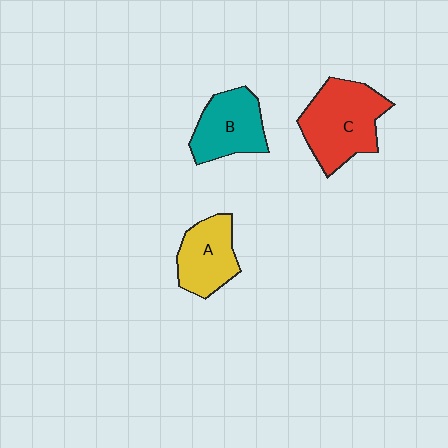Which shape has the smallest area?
Shape A (yellow).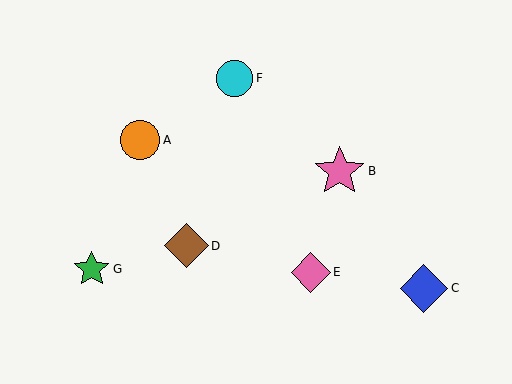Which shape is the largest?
The pink star (labeled B) is the largest.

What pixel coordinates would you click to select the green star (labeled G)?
Click at (92, 269) to select the green star G.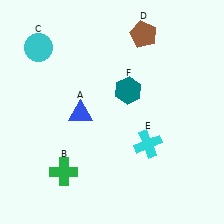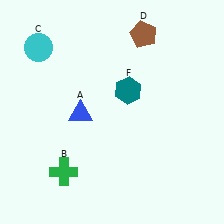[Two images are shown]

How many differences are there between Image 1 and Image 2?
There is 1 difference between the two images.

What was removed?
The cyan cross (E) was removed in Image 2.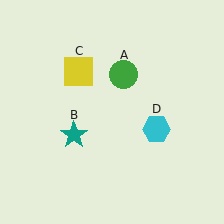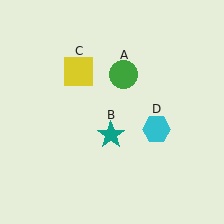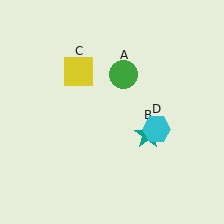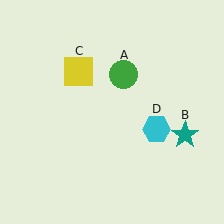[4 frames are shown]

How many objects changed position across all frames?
1 object changed position: teal star (object B).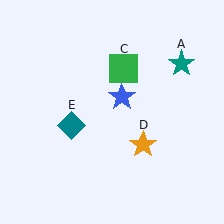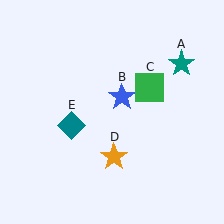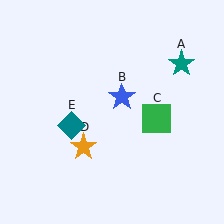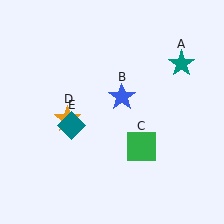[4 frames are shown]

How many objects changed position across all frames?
2 objects changed position: green square (object C), orange star (object D).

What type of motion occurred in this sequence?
The green square (object C), orange star (object D) rotated clockwise around the center of the scene.